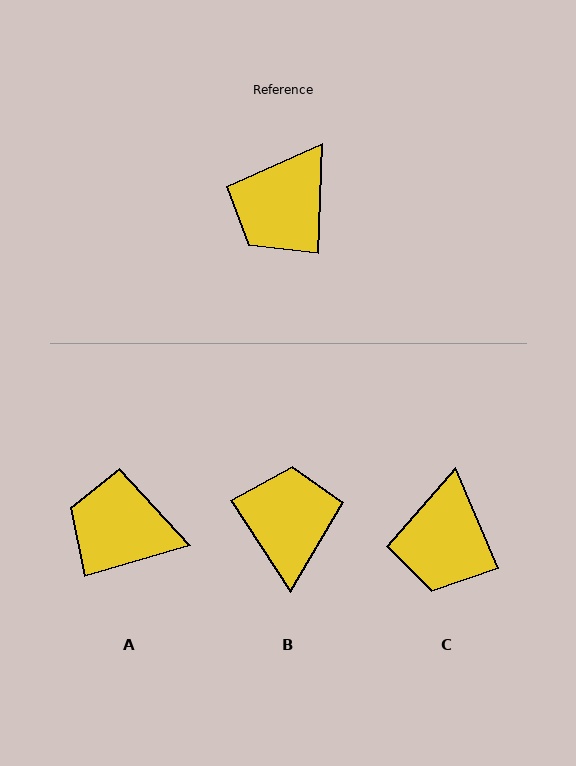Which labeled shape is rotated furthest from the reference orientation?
B, about 145 degrees away.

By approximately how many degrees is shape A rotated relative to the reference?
Approximately 72 degrees clockwise.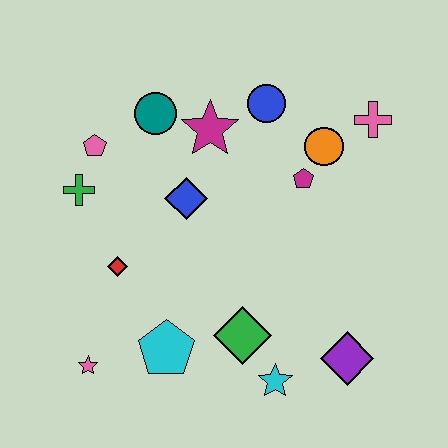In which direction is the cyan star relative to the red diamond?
The cyan star is to the right of the red diamond.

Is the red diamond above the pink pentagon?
No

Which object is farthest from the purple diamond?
The pink pentagon is farthest from the purple diamond.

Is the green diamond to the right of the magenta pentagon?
No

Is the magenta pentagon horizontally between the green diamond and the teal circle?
No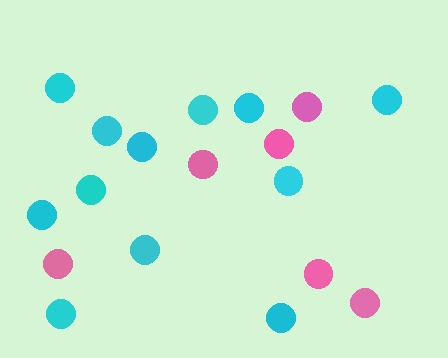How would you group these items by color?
There are 2 groups: one group of pink circles (6) and one group of cyan circles (12).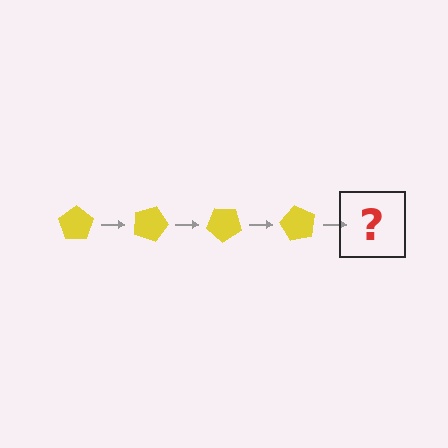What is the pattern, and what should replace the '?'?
The pattern is that the pentagon rotates 20 degrees each step. The '?' should be a yellow pentagon rotated 80 degrees.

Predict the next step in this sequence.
The next step is a yellow pentagon rotated 80 degrees.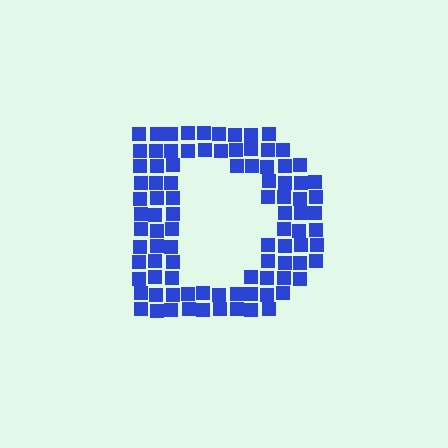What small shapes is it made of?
It is made of small squares.